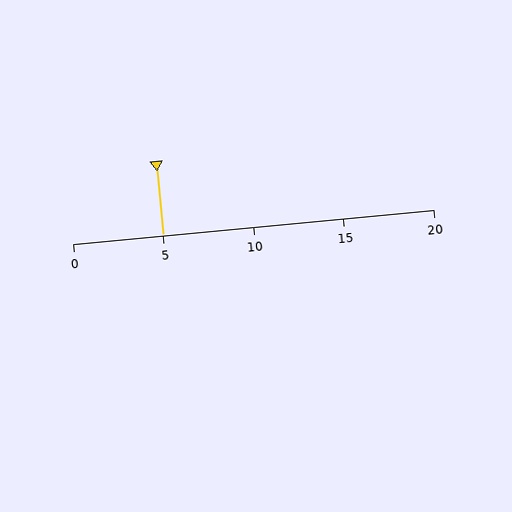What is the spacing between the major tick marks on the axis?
The major ticks are spaced 5 apart.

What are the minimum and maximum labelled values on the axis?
The axis runs from 0 to 20.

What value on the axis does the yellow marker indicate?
The marker indicates approximately 5.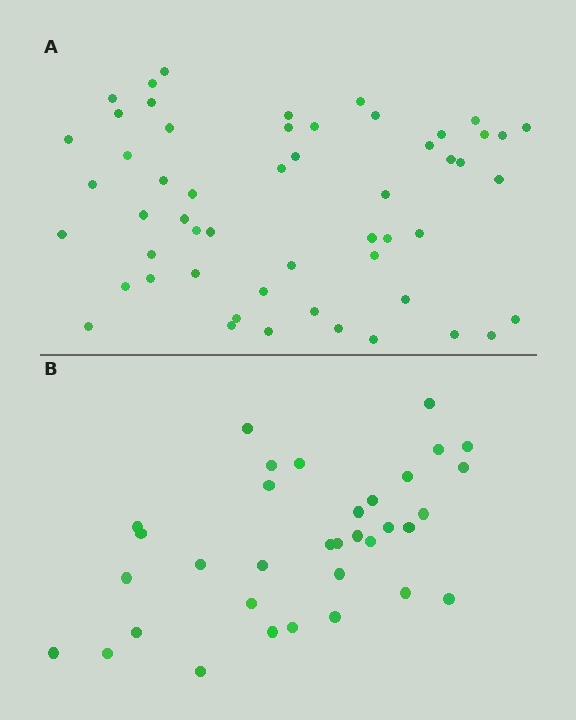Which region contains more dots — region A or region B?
Region A (the top region) has more dots.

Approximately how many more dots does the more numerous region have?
Region A has approximately 20 more dots than region B.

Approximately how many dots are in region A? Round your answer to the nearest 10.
About 50 dots. (The exact count is 54, which rounds to 50.)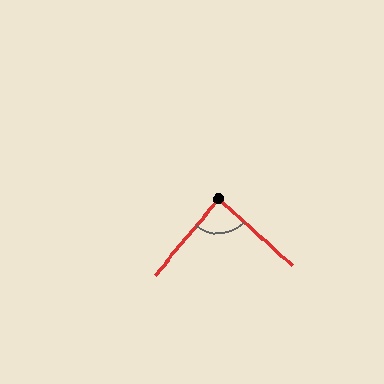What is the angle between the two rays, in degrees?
Approximately 87 degrees.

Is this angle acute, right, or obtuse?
It is approximately a right angle.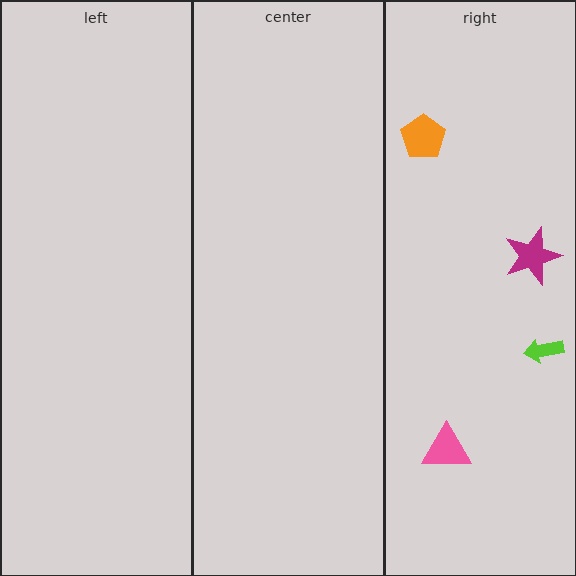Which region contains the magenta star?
The right region.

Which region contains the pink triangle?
The right region.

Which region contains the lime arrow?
The right region.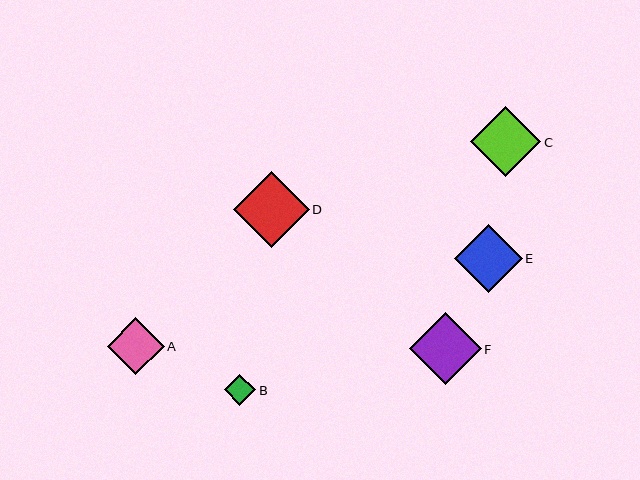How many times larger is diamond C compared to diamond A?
Diamond C is approximately 1.2 times the size of diamond A.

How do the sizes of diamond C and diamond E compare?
Diamond C and diamond E are approximately the same size.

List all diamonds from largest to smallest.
From largest to smallest: D, F, C, E, A, B.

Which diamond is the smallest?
Diamond B is the smallest with a size of approximately 31 pixels.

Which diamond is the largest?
Diamond D is the largest with a size of approximately 76 pixels.